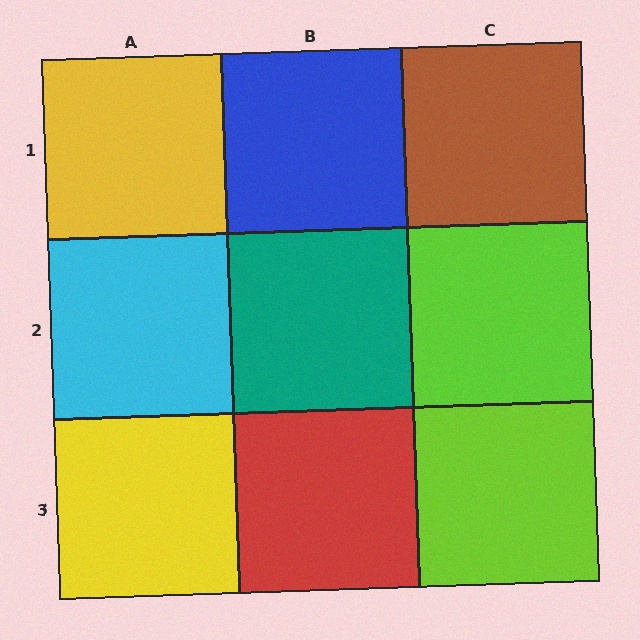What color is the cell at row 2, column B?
Teal.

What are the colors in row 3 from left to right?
Yellow, red, lime.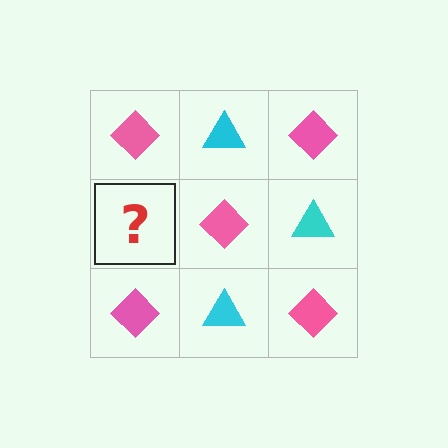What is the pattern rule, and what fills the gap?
The rule is that it alternates pink diamond and cyan triangle in a checkerboard pattern. The gap should be filled with a cyan triangle.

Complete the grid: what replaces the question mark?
The question mark should be replaced with a cyan triangle.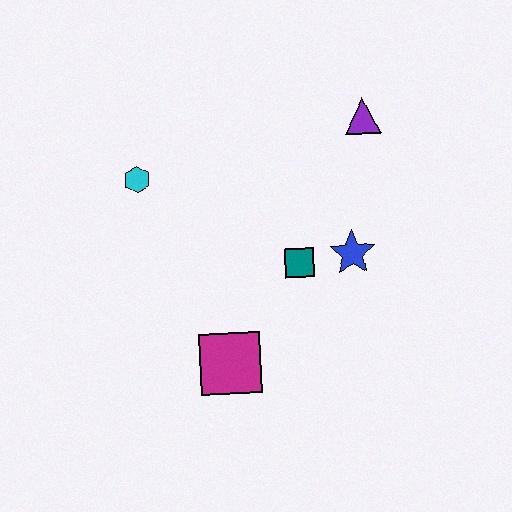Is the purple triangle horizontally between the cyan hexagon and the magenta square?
No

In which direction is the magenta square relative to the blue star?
The magenta square is to the left of the blue star.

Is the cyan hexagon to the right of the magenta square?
No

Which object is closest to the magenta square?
The teal square is closest to the magenta square.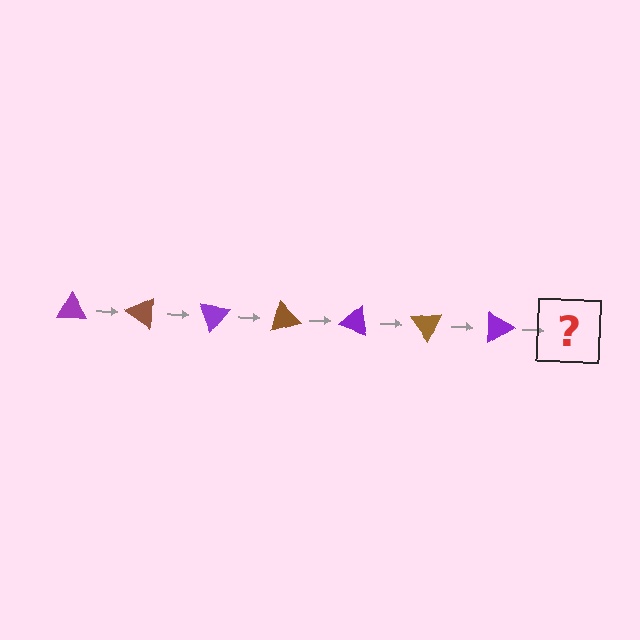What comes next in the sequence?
The next element should be a brown triangle, rotated 245 degrees from the start.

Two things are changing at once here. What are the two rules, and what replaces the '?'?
The two rules are that it rotates 35 degrees each step and the color cycles through purple and brown. The '?' should be a brown triangle, rotated 245 degrees from the start.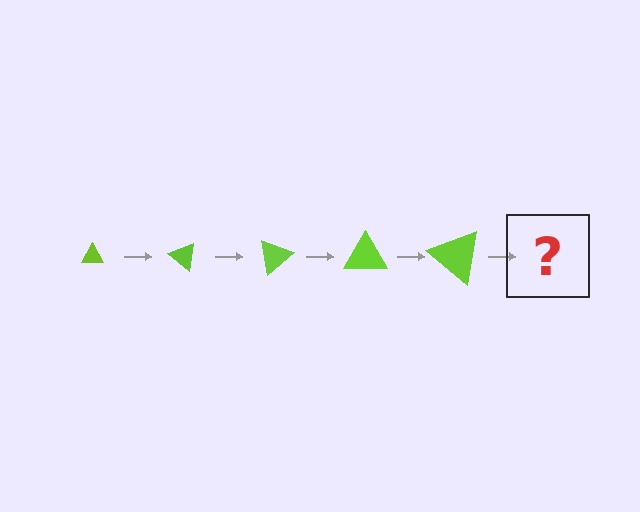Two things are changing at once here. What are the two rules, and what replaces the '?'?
The two rules are that the triangle grows larger each step and it rotates 40 degrees each step. The '?' should be a triangle, larger than the previous one and rotated 200 degrees from the start.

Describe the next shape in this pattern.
It should be a triangle, larger than the previous one and rotated 200 degrees from the start.